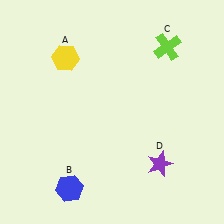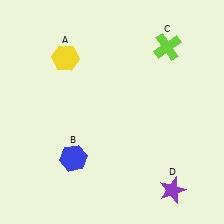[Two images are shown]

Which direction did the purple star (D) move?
The purple star (D) moved down.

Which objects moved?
The objects that moved are: the blue hexagon (B), the purple star (D).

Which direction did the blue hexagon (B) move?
The blue hexagon (B) moved up.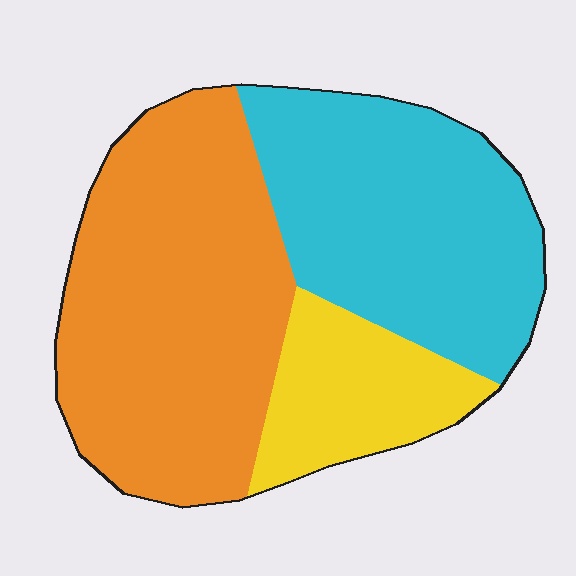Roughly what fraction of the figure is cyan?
Cyan takes up about three eighths (3/8) of the figure.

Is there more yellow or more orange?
Orange.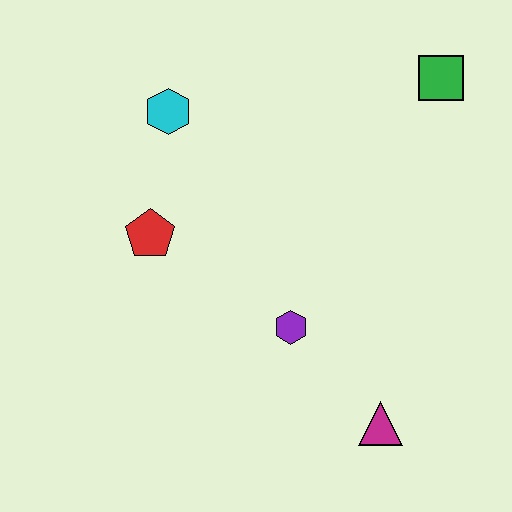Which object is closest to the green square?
The cyan hexagon is closest to the green square.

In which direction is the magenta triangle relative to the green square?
The magenta triangle is below the green square.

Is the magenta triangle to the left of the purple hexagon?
No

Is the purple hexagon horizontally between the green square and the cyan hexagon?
Yes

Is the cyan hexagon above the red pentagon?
Yes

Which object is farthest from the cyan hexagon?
The magenta triangle is farthest from the cyan hexagon.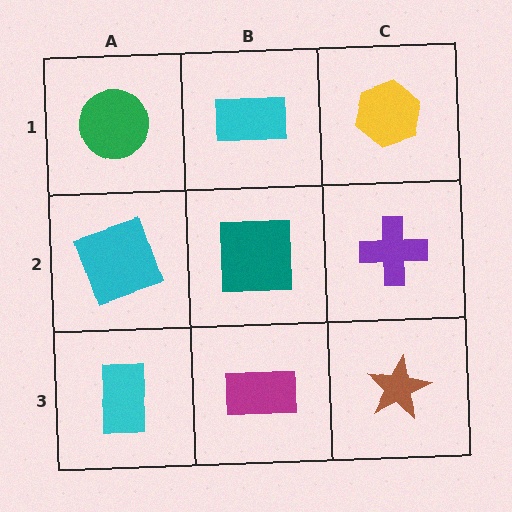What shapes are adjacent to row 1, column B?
A teal square (row 2, column B), a green circle (row 1, column A), a yellow hexagon (row 1, column C).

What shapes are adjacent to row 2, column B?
A cyan rectangle (row 1, column B), a magenta rectangle (row 3, column B), a cyan square (row 2, column A), a purple cross (row 2, column C).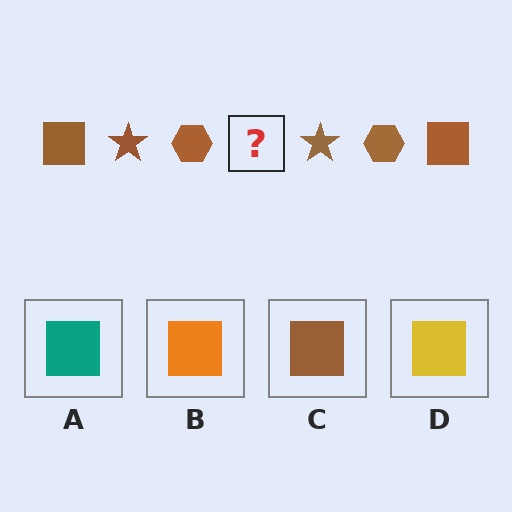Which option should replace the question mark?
Option C.